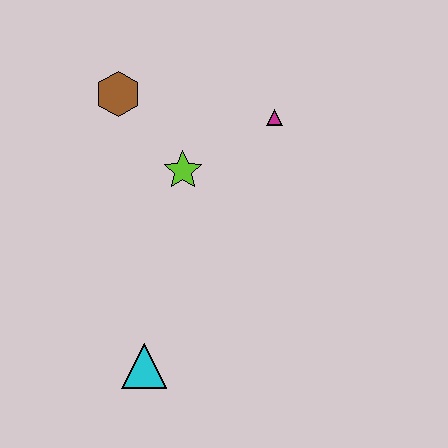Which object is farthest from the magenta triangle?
The cyan triangle is farthest from the magenta triangle.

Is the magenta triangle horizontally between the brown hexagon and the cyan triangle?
No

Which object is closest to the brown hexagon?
The lime star is closest to the brown hexagon.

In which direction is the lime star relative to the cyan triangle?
The lime star is above the cyan triangle.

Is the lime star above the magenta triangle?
No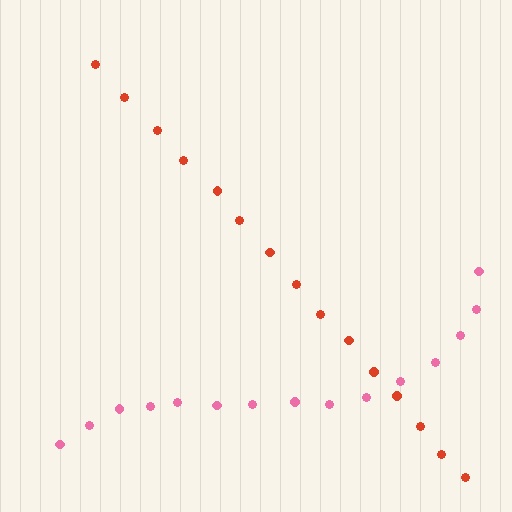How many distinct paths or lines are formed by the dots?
There are 2 distinct paths.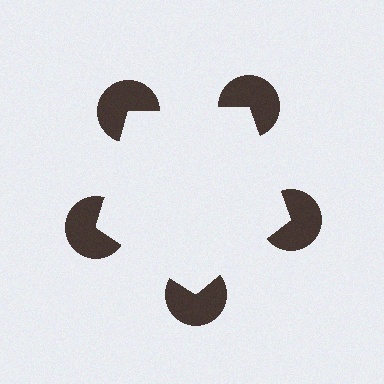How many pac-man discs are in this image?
There are 5 — one at each vertex of the illusory pentagon.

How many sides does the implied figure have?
5 sides.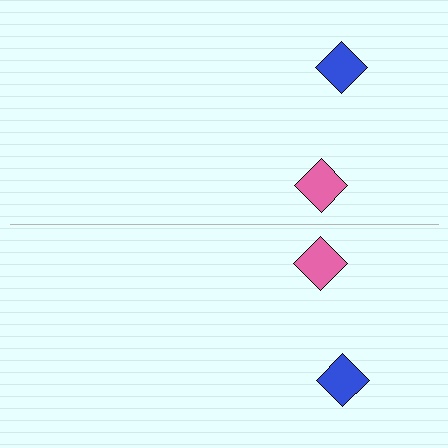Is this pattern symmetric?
Yes, this pattern has bilateral (reflection) symmetry.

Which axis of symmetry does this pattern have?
The pattern has a horizontal axis of symmetry running through the center of the image.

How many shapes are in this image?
There are 4 shapes in this image.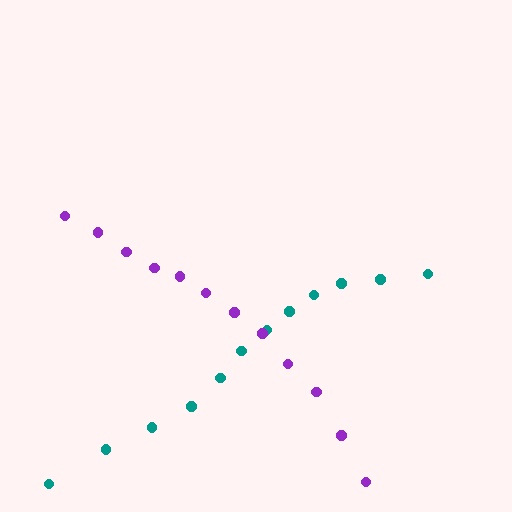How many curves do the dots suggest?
There are 2 distinct paths.